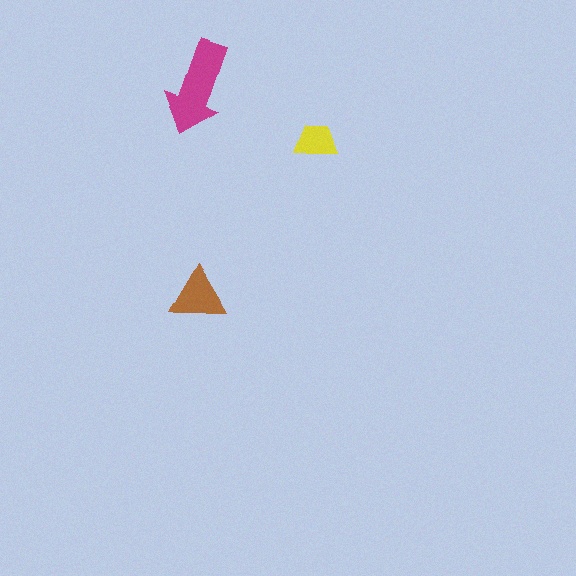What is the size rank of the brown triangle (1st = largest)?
2nd.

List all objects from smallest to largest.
The yellow trapezoid, the brown triangle, the magenta arrow.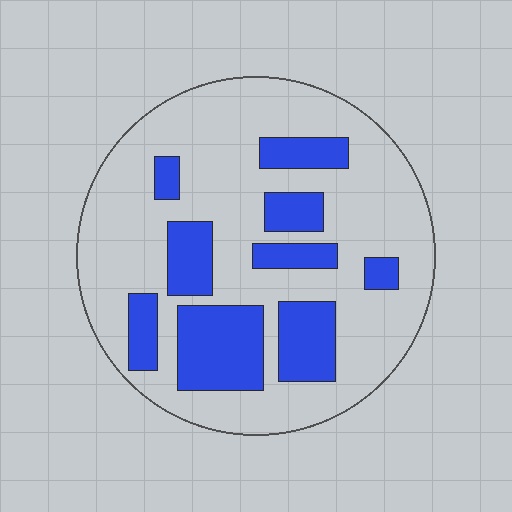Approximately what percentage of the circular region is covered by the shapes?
Approximately 25%.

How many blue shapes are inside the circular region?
9.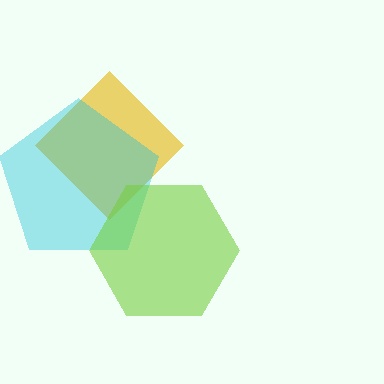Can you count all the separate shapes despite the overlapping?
Yes, there are 3 separate shapes.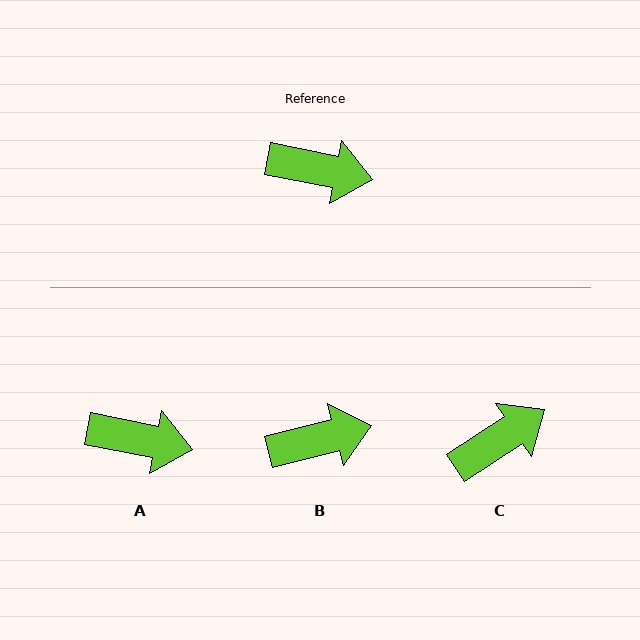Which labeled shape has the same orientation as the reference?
A.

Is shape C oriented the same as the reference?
No, it is off by about 45 degrees.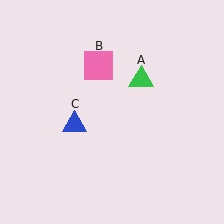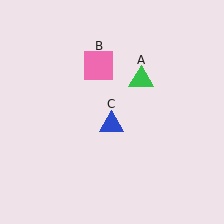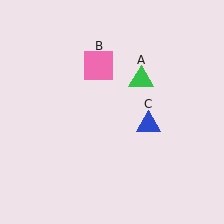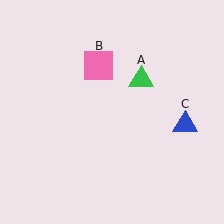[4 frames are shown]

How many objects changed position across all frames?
1 object changed position: blue triangle (object C).